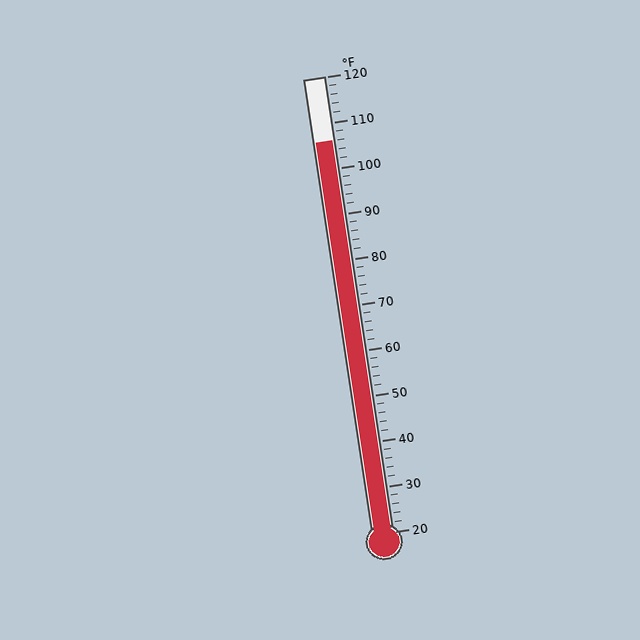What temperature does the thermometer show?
The thermometer shows approximately 106°F.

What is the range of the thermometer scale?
The thermometer scale ranges from 20°F to 120°F.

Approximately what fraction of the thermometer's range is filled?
The thermometer is filled to approximately 85% of its range.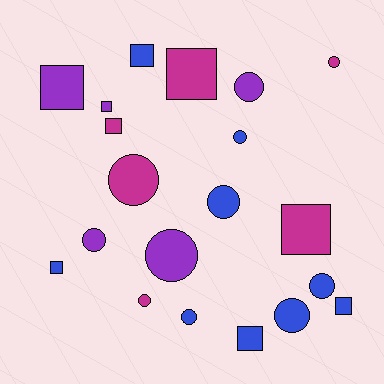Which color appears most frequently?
Blue, with 9 objects.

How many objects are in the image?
There are 20 objects.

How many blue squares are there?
There are 4 blue squares.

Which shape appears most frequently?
Circle, with 11 objects.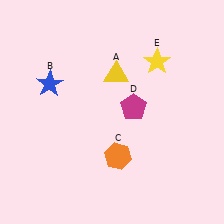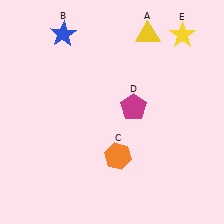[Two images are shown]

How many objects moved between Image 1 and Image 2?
3 objects moved between the two images.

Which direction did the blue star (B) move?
The blue star (B) moved up.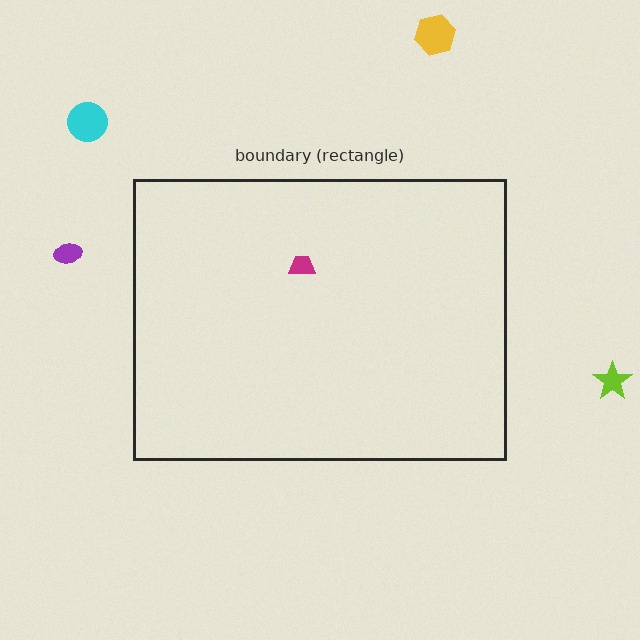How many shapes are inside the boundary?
1 inside, 4 outside.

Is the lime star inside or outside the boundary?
Outside.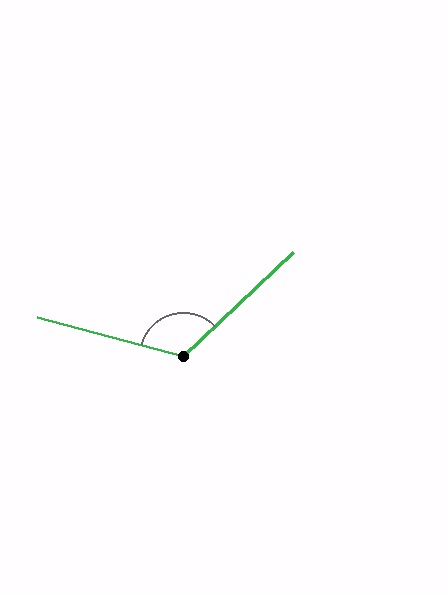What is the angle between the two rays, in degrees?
Approximately 122 degrees.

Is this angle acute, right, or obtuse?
It is obtuse.